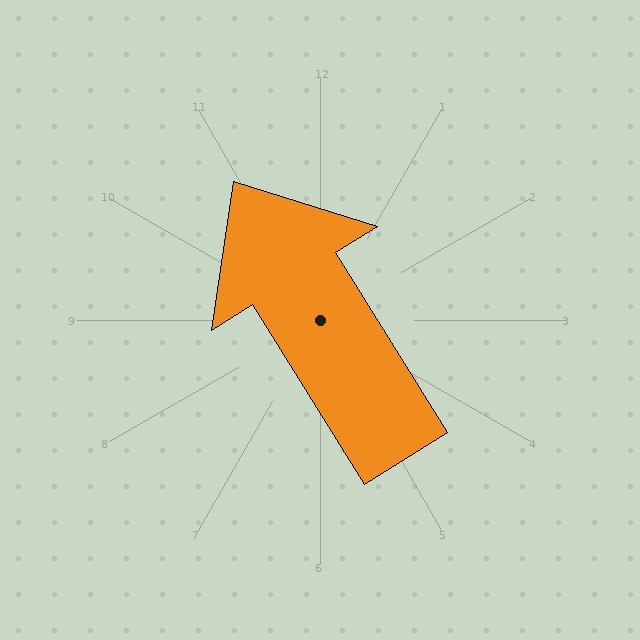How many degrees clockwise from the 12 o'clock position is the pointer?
Approximately 328 degrees.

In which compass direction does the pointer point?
Northwest.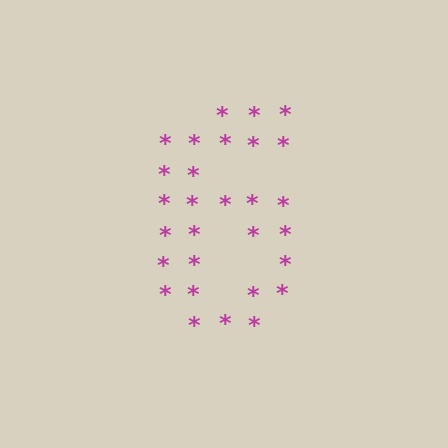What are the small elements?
The small elements are asterisks.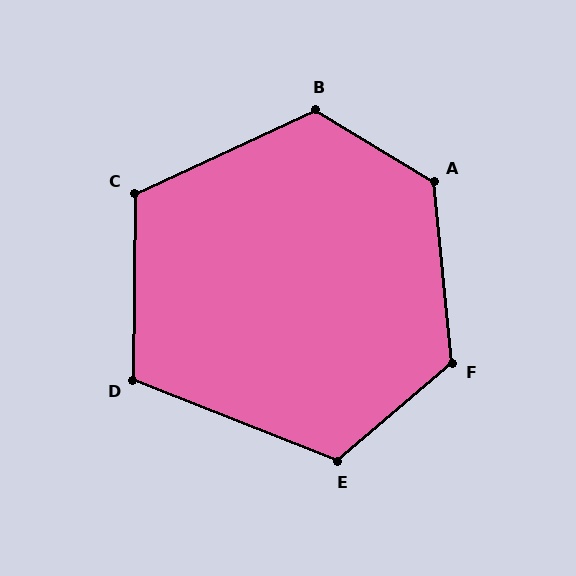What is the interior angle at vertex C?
Approximately 115 degrees (obtuse).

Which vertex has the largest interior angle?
A, at approximately 127 degrees.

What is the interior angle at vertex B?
Approximately 124 degrees (obtuse).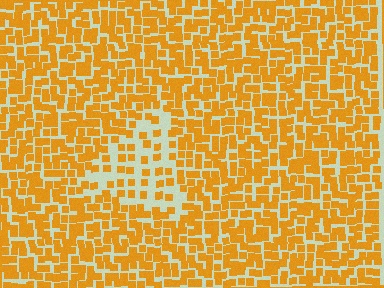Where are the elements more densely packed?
The elements are more densely packed outside the triangle boundary.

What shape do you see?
I see a triangle.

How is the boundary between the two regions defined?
The boundary is defined by a change in element density (approximately 2.2x ratio). All elements are the same color, size, and shape.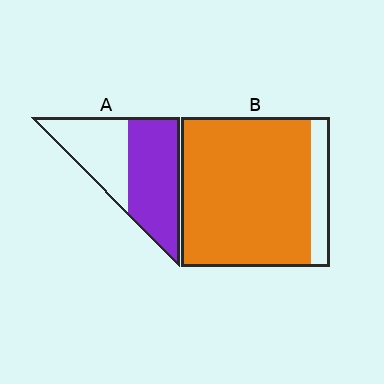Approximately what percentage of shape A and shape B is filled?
A is approximately 60% and B is approximately 85%.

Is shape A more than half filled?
Yes.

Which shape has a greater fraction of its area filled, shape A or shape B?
Shape B.